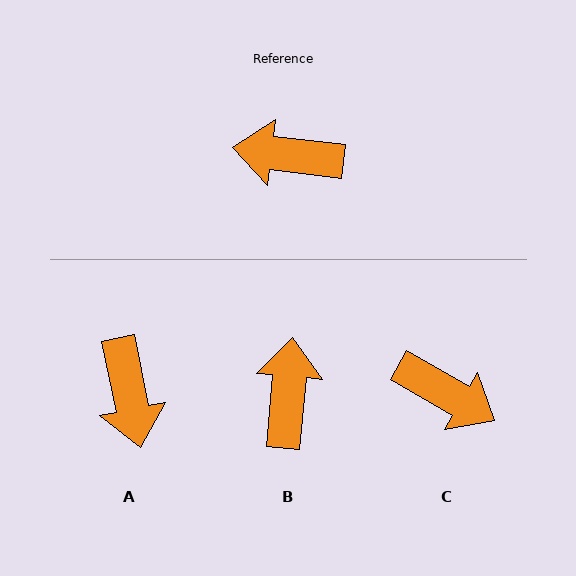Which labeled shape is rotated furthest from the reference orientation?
C, about 157 degrees away.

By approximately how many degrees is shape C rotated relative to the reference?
Approximately 157 degrees counter-clockwise.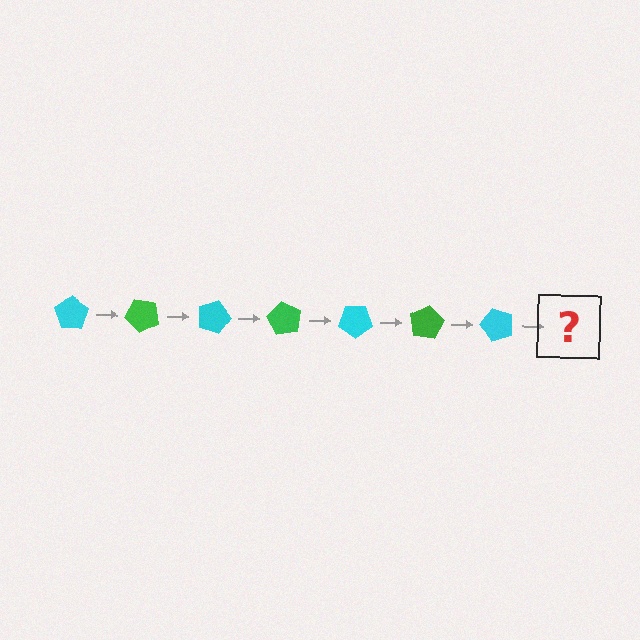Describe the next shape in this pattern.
It should be a green pentagon, rotated 315 degrees from the start.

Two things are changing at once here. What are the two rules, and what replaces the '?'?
The two rules are that it rotates 45 degrees each step and the color cycles through cyan and green. The '?' should be a green pentagon, rotated 315 degrees from the start.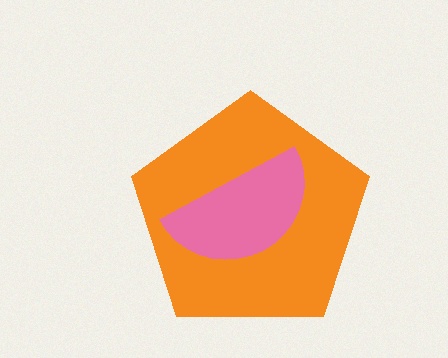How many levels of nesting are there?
2.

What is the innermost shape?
The pink semicircle.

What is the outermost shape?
The orange pentagon.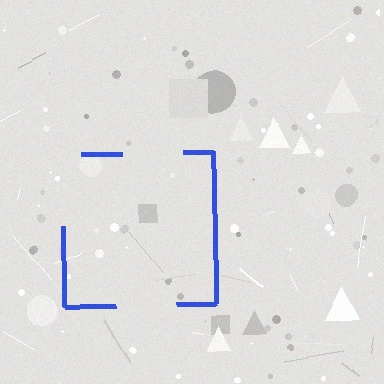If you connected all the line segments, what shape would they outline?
They would outline a square.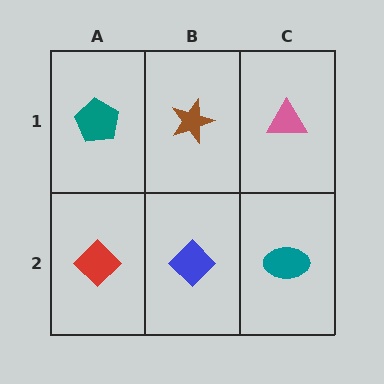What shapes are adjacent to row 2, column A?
A teal pentagon (row 1, column A), a blue diamond (row 2, column B).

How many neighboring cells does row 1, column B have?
3.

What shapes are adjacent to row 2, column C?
A pink triangle (row 1, column C), a blue diamond (row 2, column B).